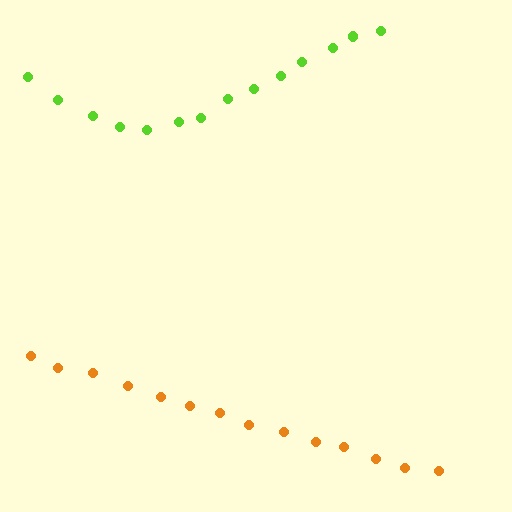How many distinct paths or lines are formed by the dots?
There are 2 distinct paths.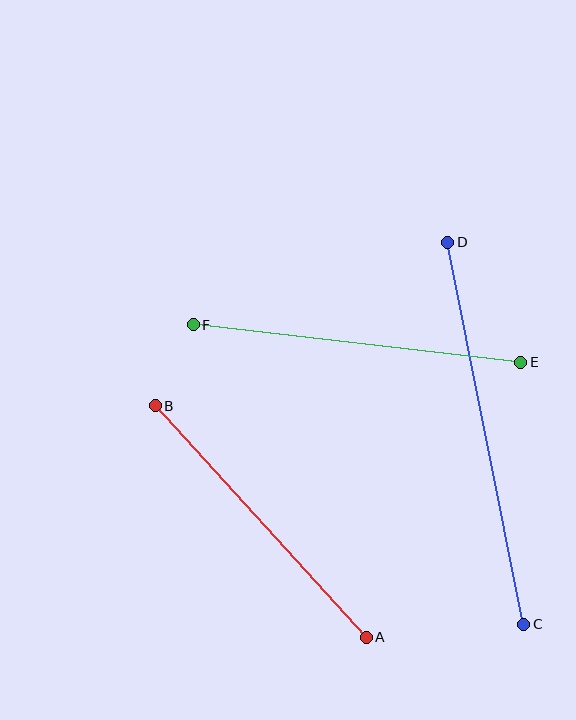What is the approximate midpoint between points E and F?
The midpoint is at approximately (357, 344) pixels.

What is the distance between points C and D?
The distance is approximately 390 pixels.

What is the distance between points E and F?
The distance is approximately 330 pixels.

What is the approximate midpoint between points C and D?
The midpoint is at approximately (486, 433) pixels.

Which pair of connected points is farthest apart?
Points C and D are farthest apart.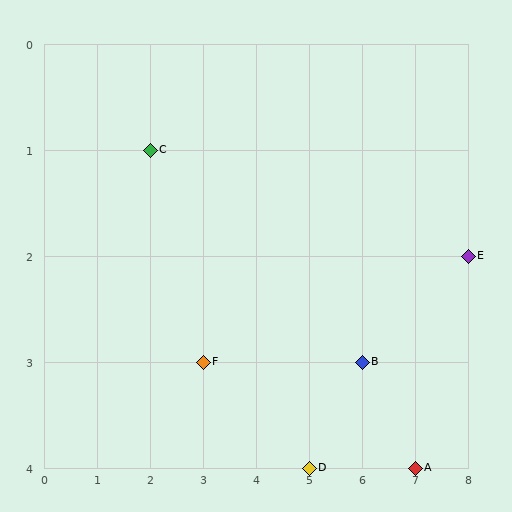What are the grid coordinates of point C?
Point C is at grid coordinates (2, 1).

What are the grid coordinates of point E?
Point E is at grid coordinates (8, 2).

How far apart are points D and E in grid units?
Points D and E are 3 columns and 2 rows apart (about 3.6 grid units diagonally).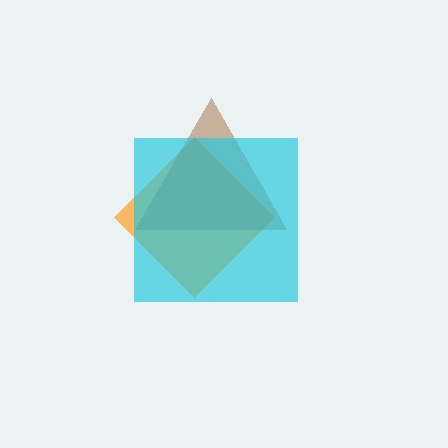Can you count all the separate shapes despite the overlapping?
Yes, there are 3 separate shapes.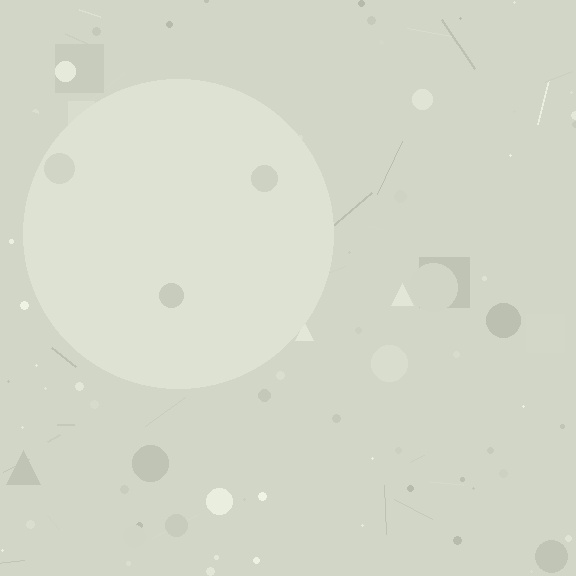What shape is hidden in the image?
A circle is hidden in the image.